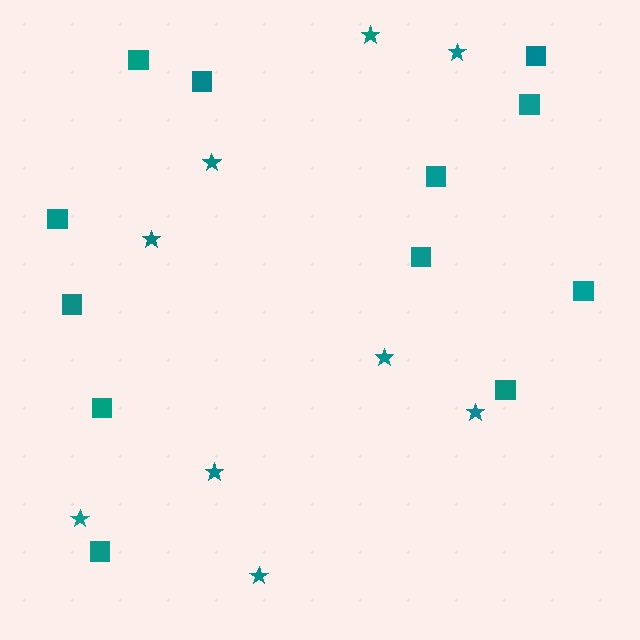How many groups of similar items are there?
There are 2 groups: one group of stars (9) and one group of squares (12).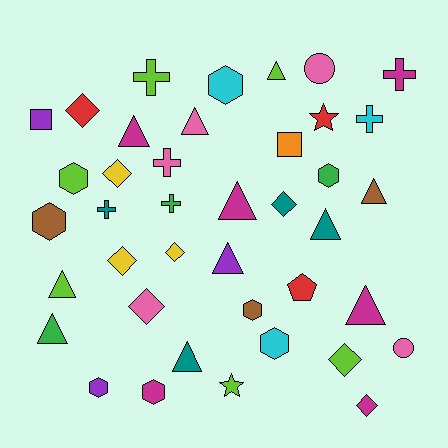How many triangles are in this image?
There are 11 triangles.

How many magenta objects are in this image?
There are 6 magenta objects.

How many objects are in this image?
There are 40 objects.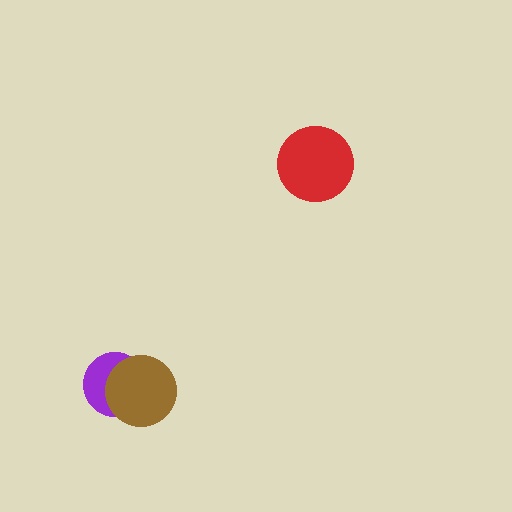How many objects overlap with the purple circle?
1 object overlaps with the purple circle.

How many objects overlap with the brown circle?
1 object overlaps with the brown circle.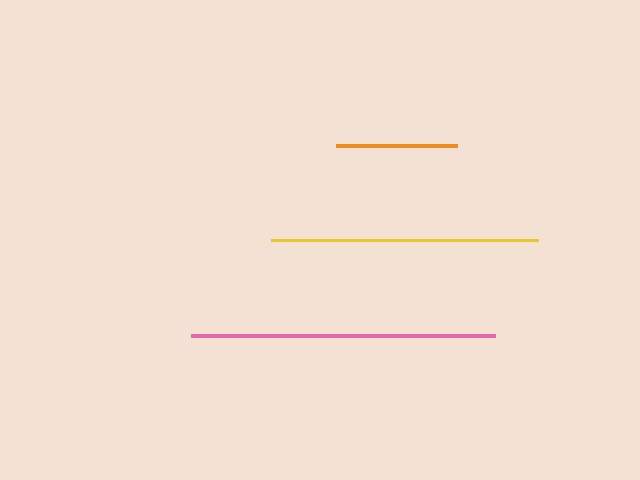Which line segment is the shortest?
The orange line is the shortest at approximately 121 pixels.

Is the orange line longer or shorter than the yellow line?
The yellow line is longer than the orange line.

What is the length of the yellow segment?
The yellow segment is approximately 267 pixels long.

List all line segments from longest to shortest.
From longest to shortest: pink, yellow, orange.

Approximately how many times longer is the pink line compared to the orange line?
The pink line is approximately 2.5 times the length of the orange line.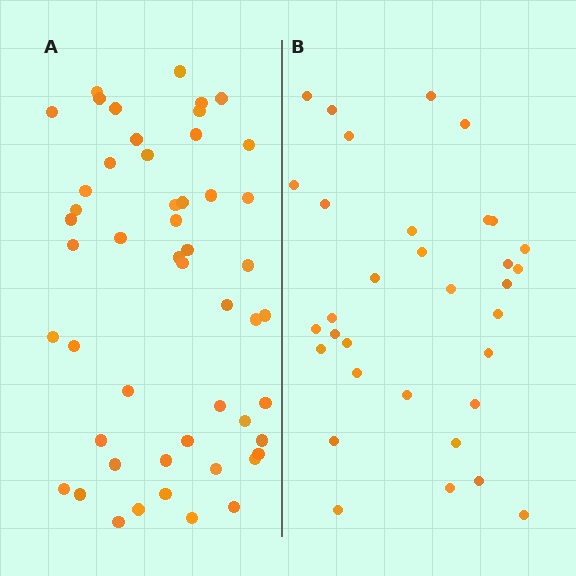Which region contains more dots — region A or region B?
Region A (the left region) has more dots.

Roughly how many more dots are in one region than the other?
Region A has approximately 20 more dots than region B.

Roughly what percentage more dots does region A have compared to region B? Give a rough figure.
About 55% more.